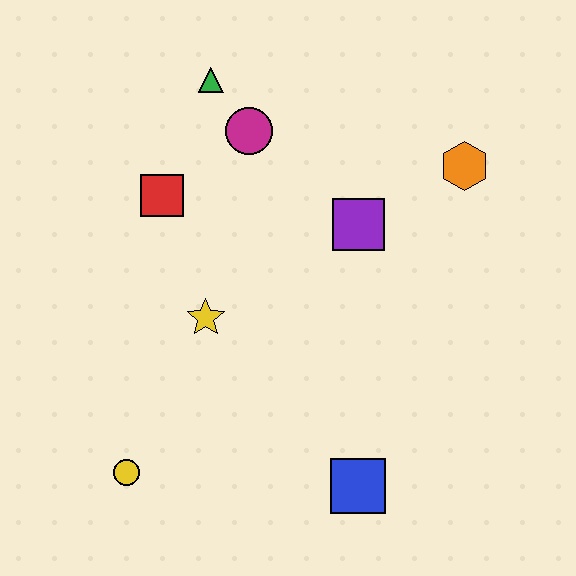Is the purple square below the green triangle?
Yes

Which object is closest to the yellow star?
The red square is closest to the yellow star.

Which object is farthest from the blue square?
The green triangle is farthest from the blue square.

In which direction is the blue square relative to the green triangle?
The blue square is below the green triangle.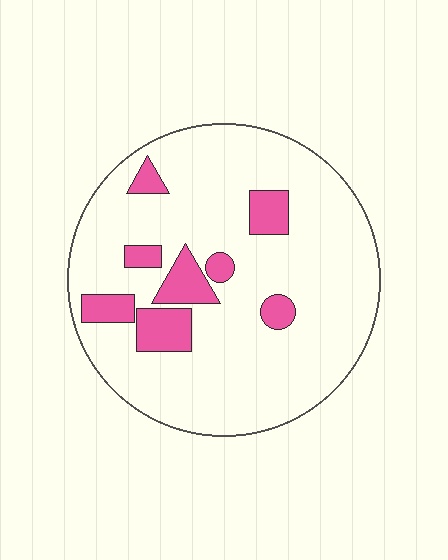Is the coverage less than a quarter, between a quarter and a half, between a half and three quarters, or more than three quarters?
Less than a quarter.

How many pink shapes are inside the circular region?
8.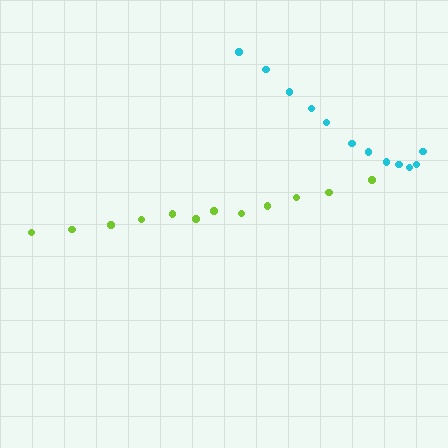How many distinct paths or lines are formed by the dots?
There are 2 distinct paths.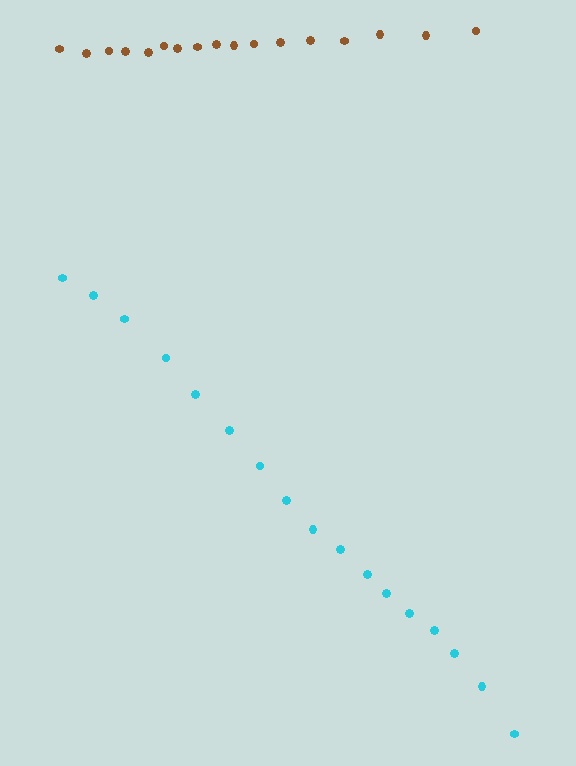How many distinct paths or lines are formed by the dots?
There are 2 distinct paths.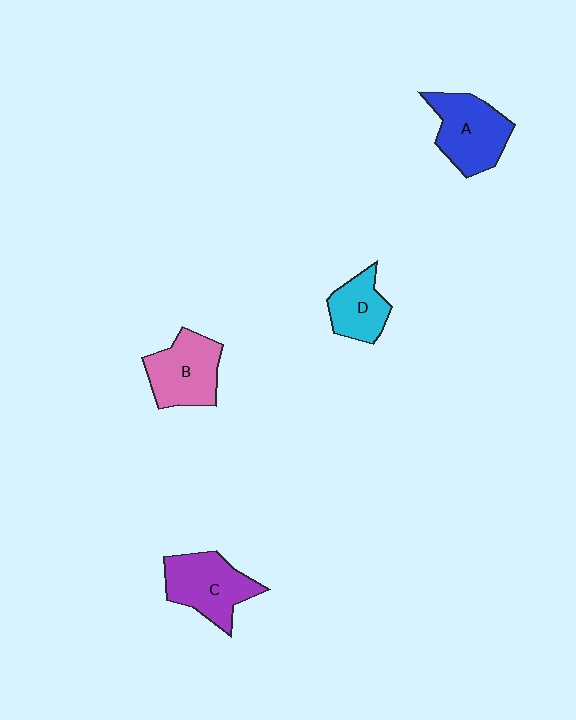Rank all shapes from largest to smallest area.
From largest to smallest: A (blue), C (purple), B (pink), D (cyan).